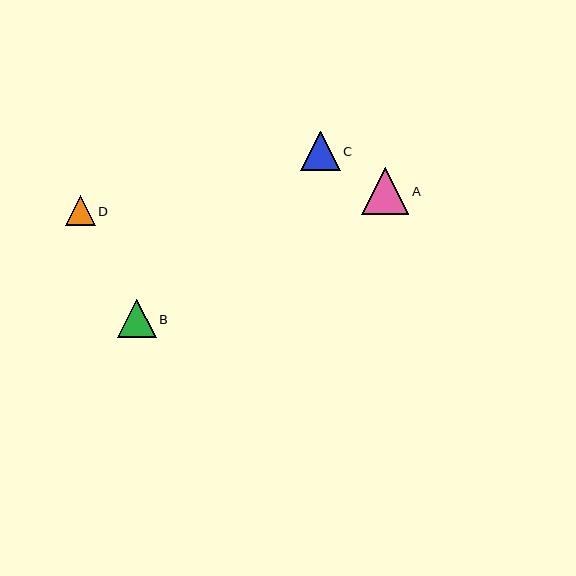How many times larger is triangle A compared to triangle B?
Triangle A is approximately 1.2 times the size of triangle B.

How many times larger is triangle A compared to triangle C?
Triangle A is approximately 1.2 times the size of triangle C.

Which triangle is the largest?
Triangle A is the largest with a size of approximately 47 pixels.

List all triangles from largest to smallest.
From largest to smallest: A, C, B, D.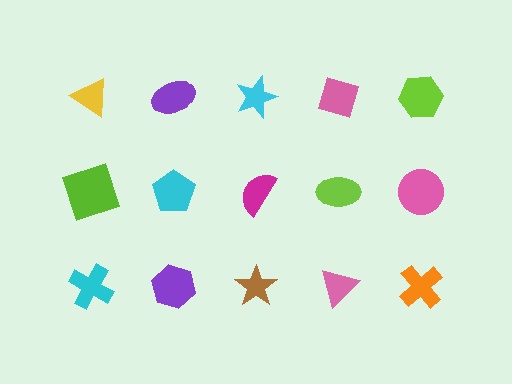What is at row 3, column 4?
A pink triangle.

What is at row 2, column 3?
A magenta semicircle.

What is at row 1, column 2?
A purple ellipse.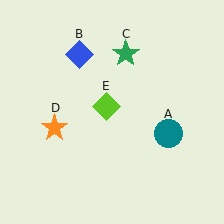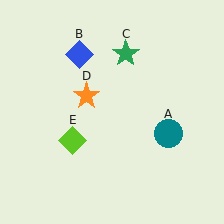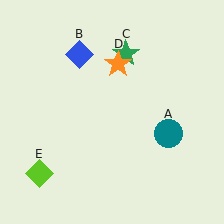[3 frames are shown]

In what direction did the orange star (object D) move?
The orange star (object D) moved up and to the right.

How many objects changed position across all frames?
2 objects changed position: orange star (object D), lime diamond (object E).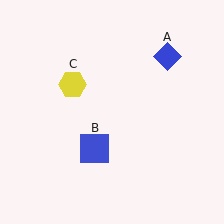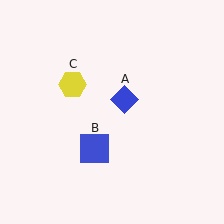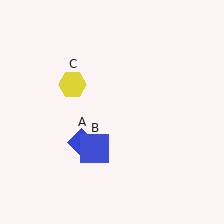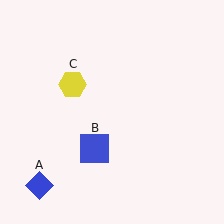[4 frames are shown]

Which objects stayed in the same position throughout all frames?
Blue square (object B) and yellow hexagon (object C) remained stationary.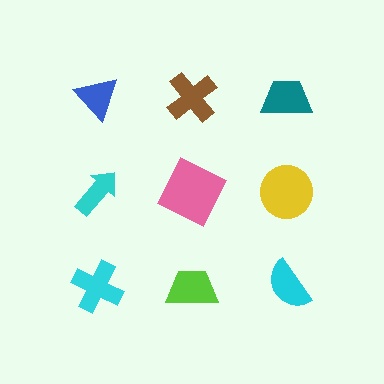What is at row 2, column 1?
A cyan arrow.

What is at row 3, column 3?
A cyan semicircle.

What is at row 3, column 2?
A lime trapezoid.